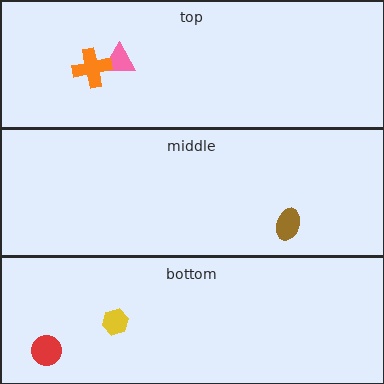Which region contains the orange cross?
The top region.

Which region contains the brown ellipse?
The middle region.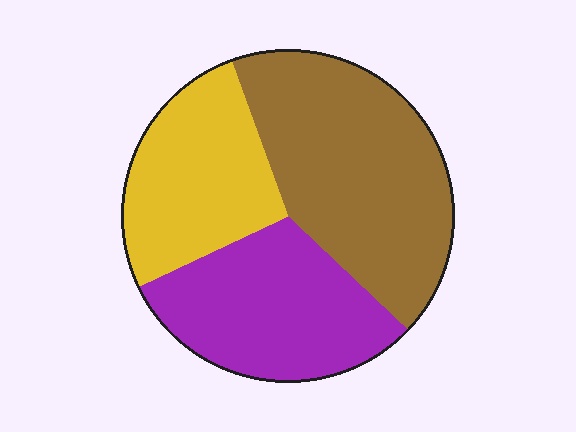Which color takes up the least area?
Yellow, at roughly 25%.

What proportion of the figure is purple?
Purple takes up about one third (1/3) of the figure.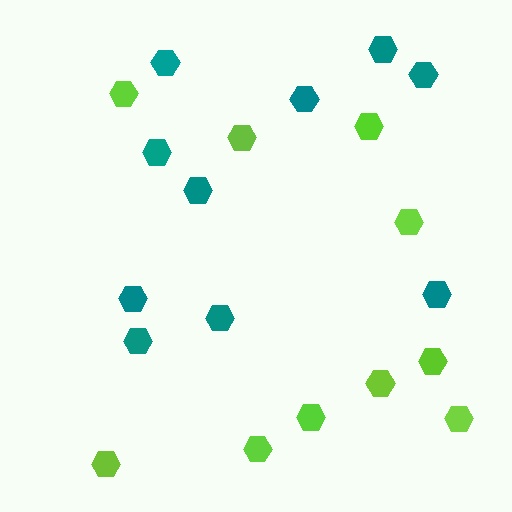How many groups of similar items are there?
There are 2 groups: one group of teal hexagons (10) and one group of lime hexagons (10).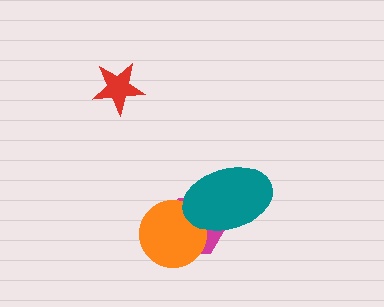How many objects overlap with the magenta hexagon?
2 objects overlap with the magenta hexagon.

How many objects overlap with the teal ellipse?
2 objects overlap with the teal ellipse.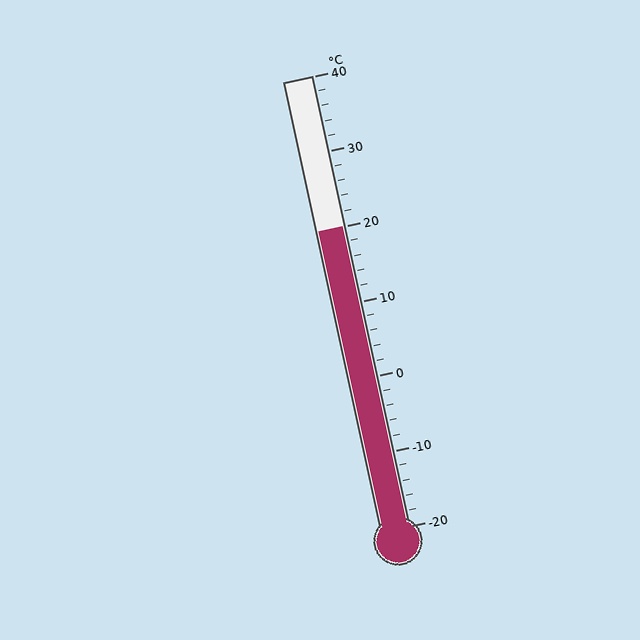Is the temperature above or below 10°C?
The temperature is above 10°C.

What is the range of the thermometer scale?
The thermometer scale ranges from -20°C to 40°C.